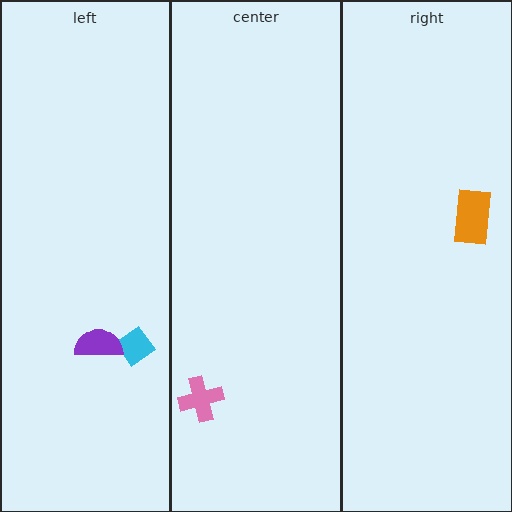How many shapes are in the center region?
1.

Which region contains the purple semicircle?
The left region.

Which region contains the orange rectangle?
The right region.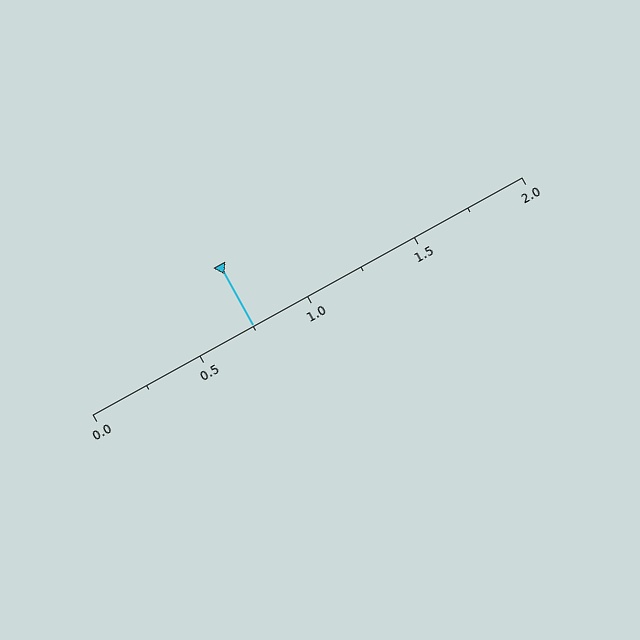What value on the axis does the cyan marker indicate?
The marker indicates approximately 0.75.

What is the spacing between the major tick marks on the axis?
The major ticks are spaced 0.5 apart.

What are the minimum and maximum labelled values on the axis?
The axis runs from 0.0 to 2.0.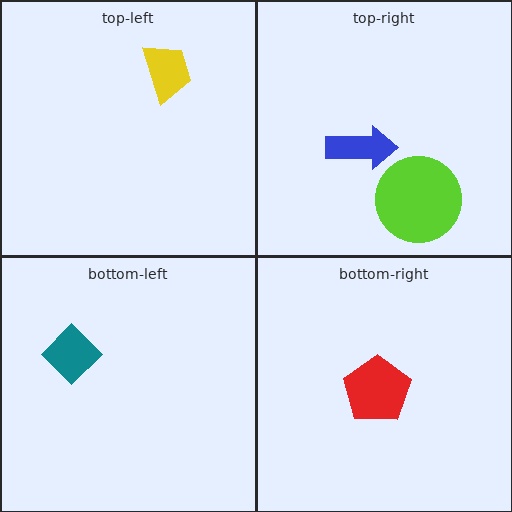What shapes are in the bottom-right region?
The red pentagon.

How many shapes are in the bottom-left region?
1.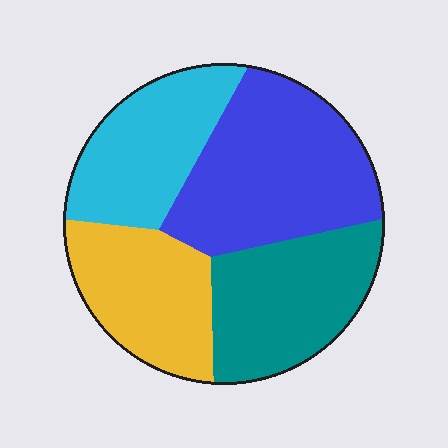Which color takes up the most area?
Blue, at roughly 35%.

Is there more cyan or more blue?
Blue.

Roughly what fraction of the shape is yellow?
Yellow takes up between a sixth and a third of the shape.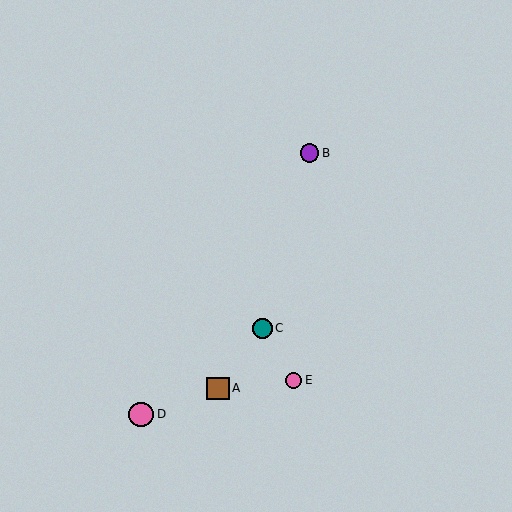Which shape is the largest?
The pink circle (labeled D) is the largest.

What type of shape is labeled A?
Shape A is a brown square.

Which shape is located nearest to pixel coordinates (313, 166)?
The purple circle (labeled B) at (310, 153) is nearest to that location.